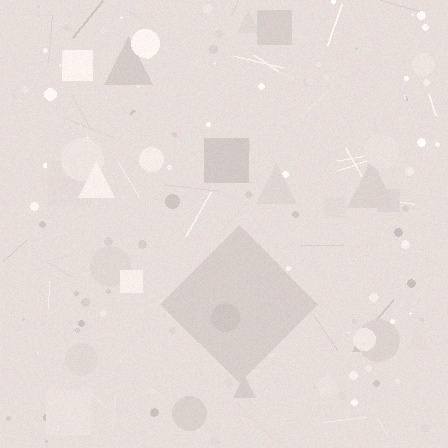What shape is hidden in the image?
A diamond is hidden in the image.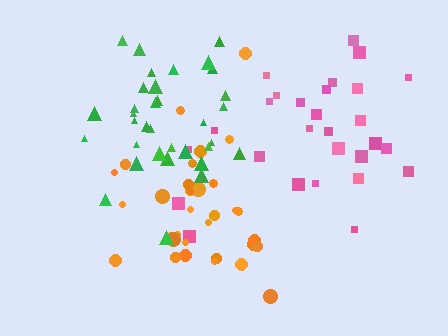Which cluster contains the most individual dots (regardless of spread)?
Green (34).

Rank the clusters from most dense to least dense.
green, orange, pink.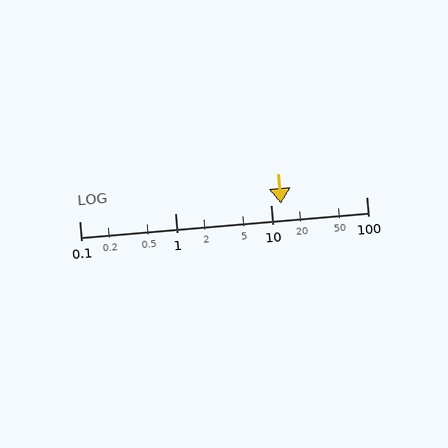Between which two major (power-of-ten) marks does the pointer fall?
The pointer is between 10 and 100.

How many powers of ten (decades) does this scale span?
The scale spans 3 decades, from 0.1 to 100.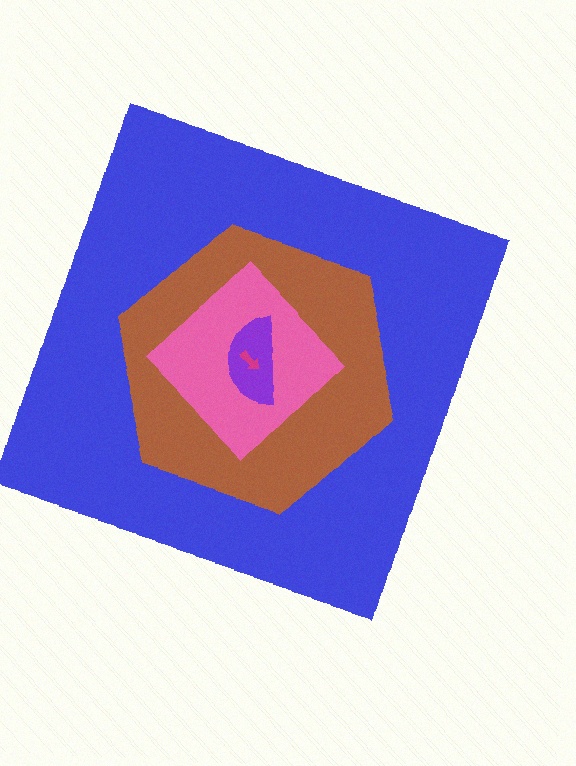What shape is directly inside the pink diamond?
The purple semicircle.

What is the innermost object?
The magenta arrow.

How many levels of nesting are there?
5.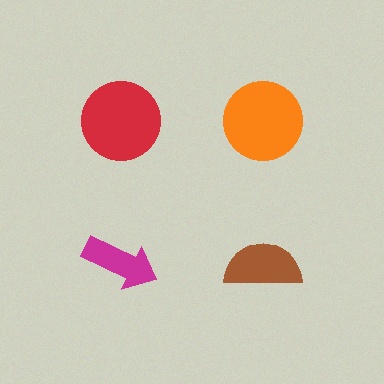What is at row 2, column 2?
A brown semicircle.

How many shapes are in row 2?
2 shapes.